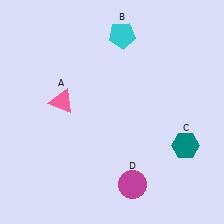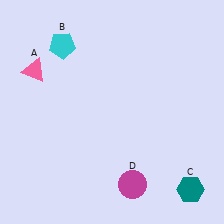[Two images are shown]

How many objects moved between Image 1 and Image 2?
3 objects moved between the two images.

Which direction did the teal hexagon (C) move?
The teal hexagon (C) moved down.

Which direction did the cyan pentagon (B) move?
The cyan pentagon (B) moved left.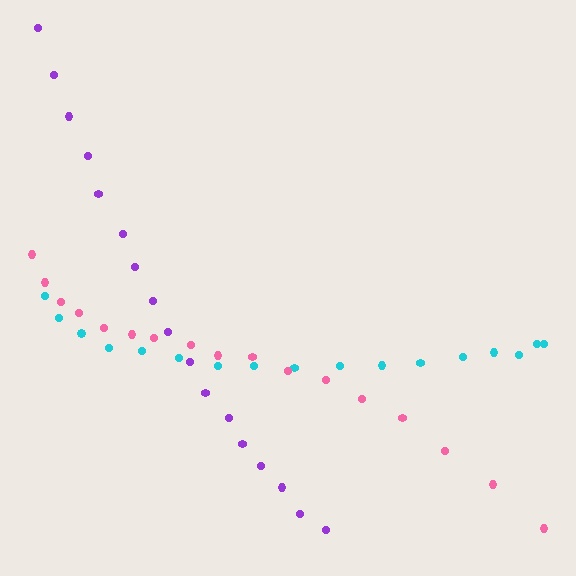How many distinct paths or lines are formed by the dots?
There are 3 distinct paths.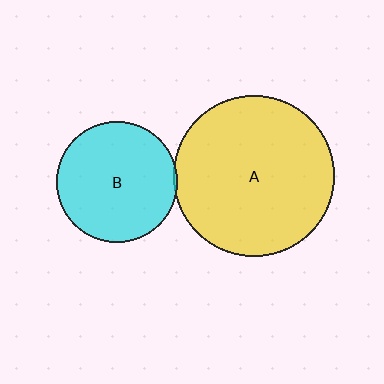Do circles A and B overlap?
Yes.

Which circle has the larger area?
Circle A (yellow).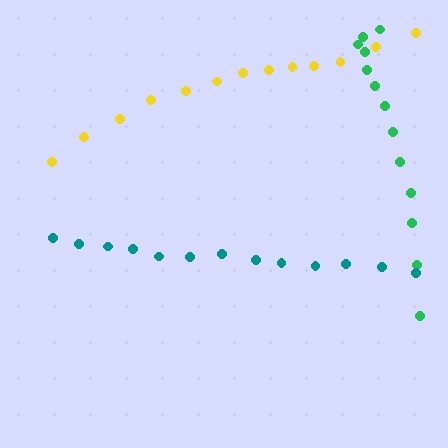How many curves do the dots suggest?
There are 3 distinct paths.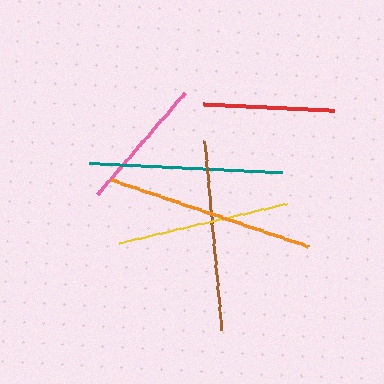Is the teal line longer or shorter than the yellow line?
The teal line is longer than the yellow line.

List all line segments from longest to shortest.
From longest to shortest: orange, teal, brown, yellow, pink, red.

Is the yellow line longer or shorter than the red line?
The yellow line is longer than the red line.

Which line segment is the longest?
The orange line is the longest at approximately 208 pixels.